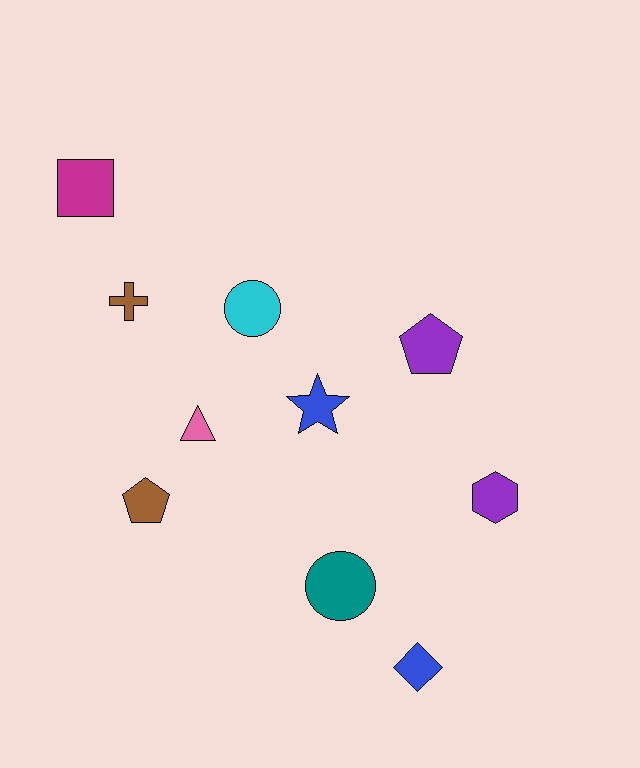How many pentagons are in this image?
There are 2 pentagons.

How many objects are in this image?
There are 10 objects.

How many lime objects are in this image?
There are no lime objects.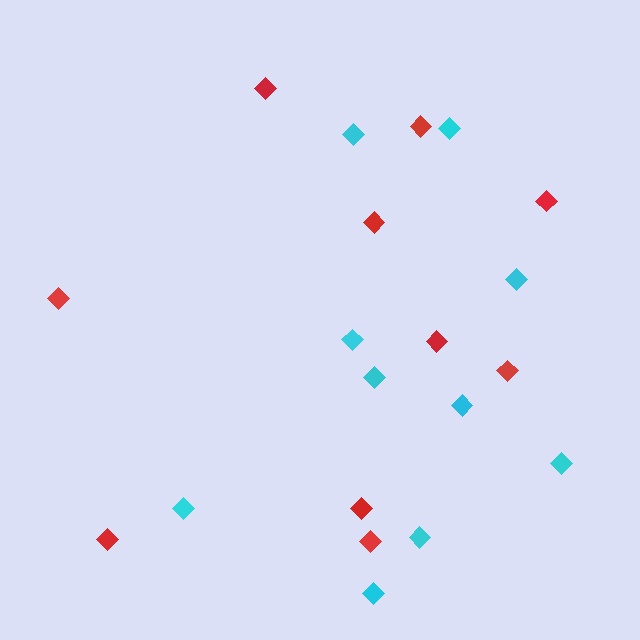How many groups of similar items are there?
There are 2 groups: one group of red diamonds (10) and one group of cyan diamonds (10).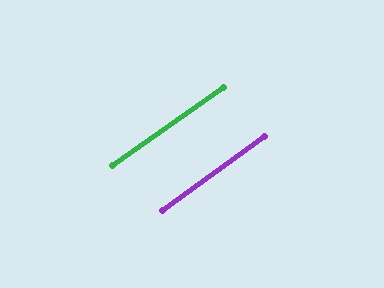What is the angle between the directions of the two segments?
Approximately 1 degree.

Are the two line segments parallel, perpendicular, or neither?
Parallel — their directions differ by only 0.9°.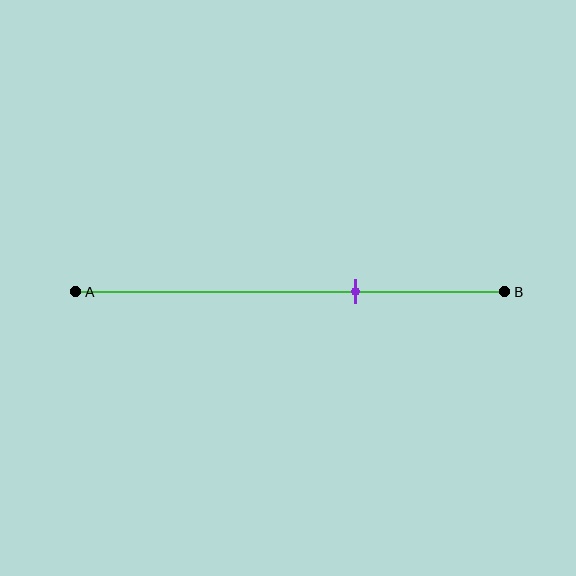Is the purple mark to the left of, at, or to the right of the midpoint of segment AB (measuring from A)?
The purple mark is to the right of the midpoint of segment AB.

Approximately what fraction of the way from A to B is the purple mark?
The purple mark is approximately 65% of the way from A to B.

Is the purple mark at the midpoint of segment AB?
No, the mark is at about 65% from A, not at the 50% midpoint.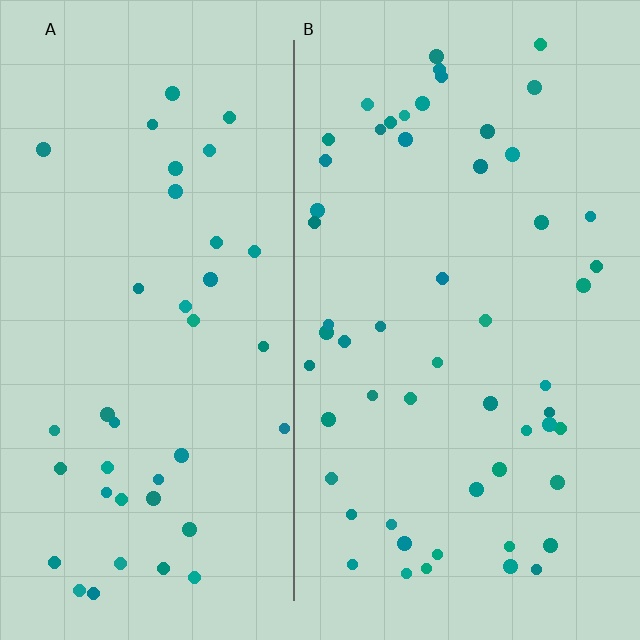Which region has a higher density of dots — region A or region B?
B (the right).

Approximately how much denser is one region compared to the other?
Approximately 1.4× — region B over region A.